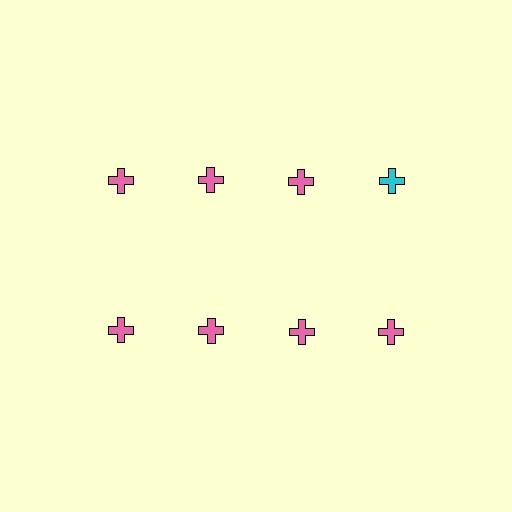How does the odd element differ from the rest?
It has a different color: cyan instead of pink.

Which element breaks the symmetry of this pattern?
The cyan cross in the top row, second from right column breaks the symmetry. All other shapes are pink crosses.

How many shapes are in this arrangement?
There are 8 shapes arranged in a grid pattern.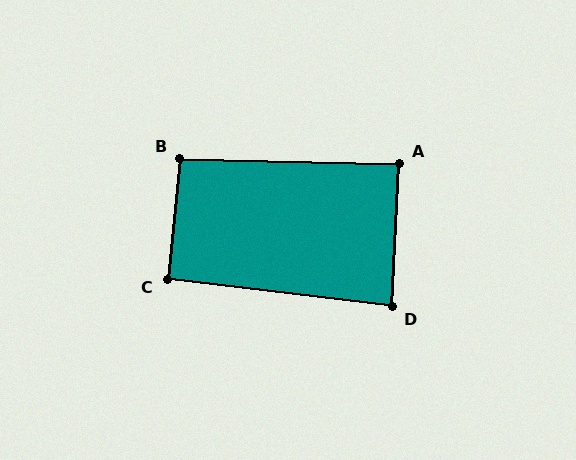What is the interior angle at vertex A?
Approximately 89 degrees (approximately right).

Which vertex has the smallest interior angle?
D, at approximately 86 degrees.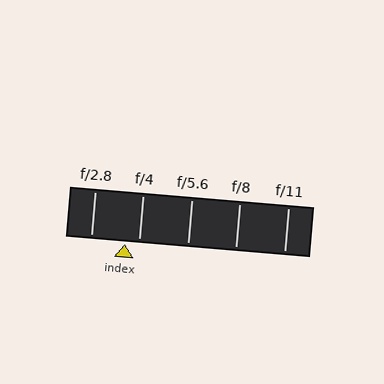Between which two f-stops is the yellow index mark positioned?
The index mark is between f/2.8 and f/4.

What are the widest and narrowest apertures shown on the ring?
The widest aperture shown is f/2.8 and the narrowest is f/11.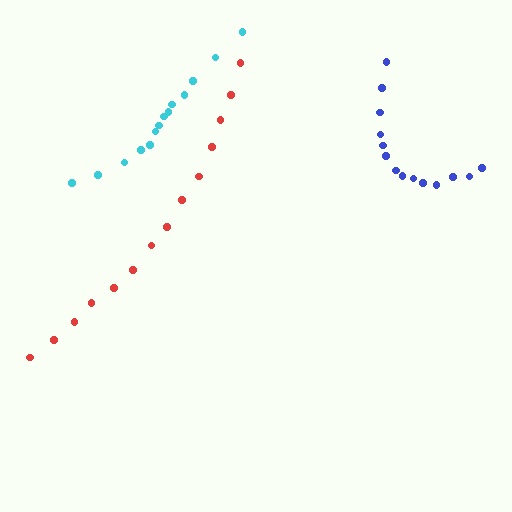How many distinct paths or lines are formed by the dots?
There are 3 distinct paths.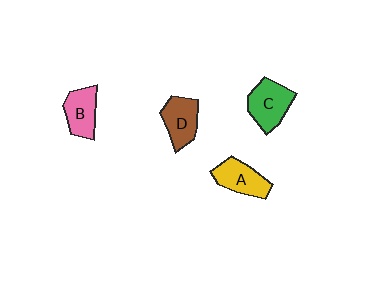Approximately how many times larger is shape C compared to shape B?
Approximately 1.2 times.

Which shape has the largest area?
Shape C (green).